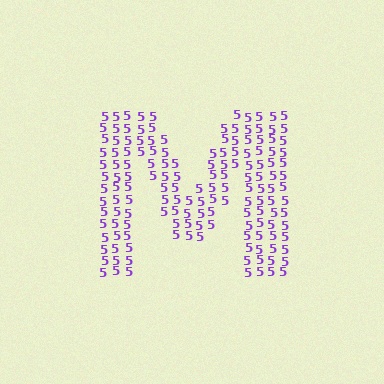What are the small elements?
The small elements are digit 5's.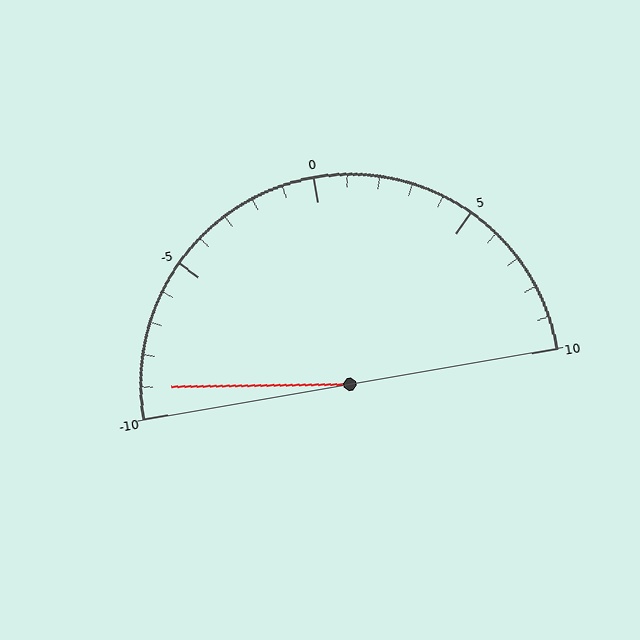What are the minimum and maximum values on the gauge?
The gauge ranges from -10 to 10.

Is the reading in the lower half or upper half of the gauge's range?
The reading is in the lower half of the range (-10 to 10).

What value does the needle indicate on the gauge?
The needle indicates approximately -9.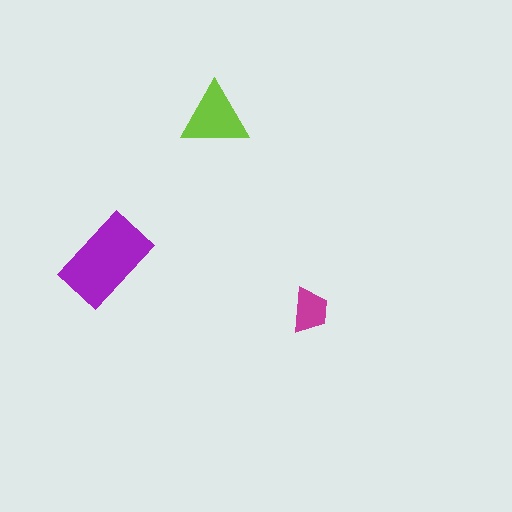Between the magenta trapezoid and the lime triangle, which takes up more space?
The lime triangle.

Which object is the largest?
The purple rectangle.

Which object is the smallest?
The magenta trapezoid.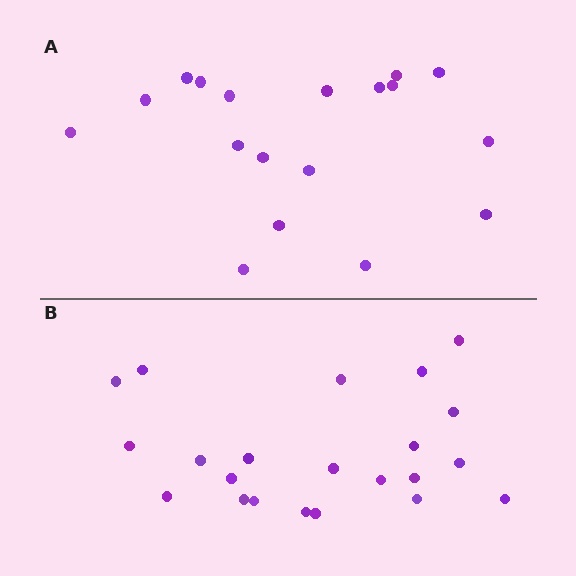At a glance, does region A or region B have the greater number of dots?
Region B (the bottom region) has more dots.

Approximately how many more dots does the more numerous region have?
Region B has about 4 more dots than region A.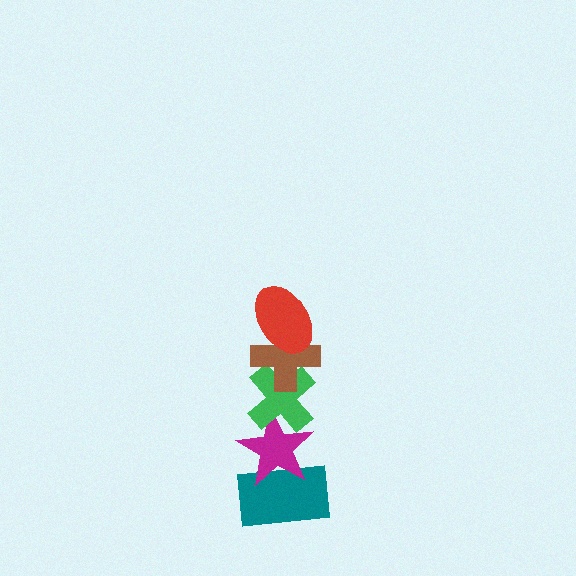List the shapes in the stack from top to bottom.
From top to bottom: the red ellipse, the brown cross, the green cross, the magenta star, the teal rectangle.